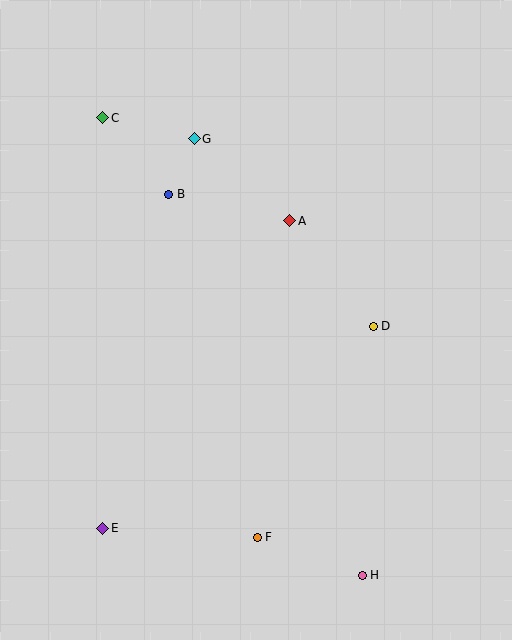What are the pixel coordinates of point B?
Point B is at (169, 194).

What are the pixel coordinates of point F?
Point F is at (257, 537).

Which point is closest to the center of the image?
Point A at (290, 221) is closest to the center.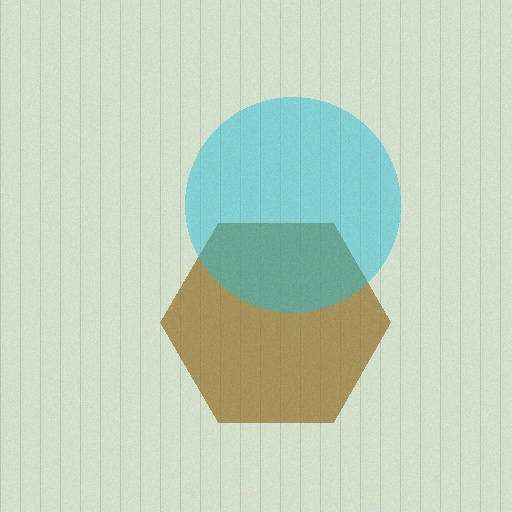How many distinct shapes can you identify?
There are 2 distinct shapes: a brown hexagon, a cyan circle.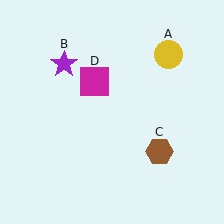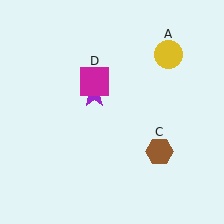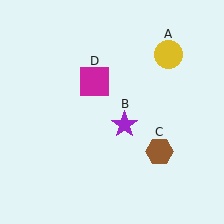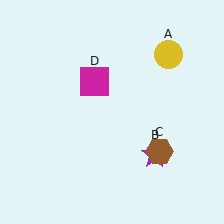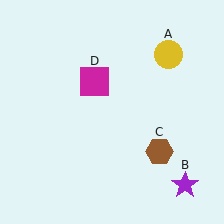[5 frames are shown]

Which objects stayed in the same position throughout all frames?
Yellow circle (object A) and brown hexagon (object C) and magenta square (object D) remained stationary.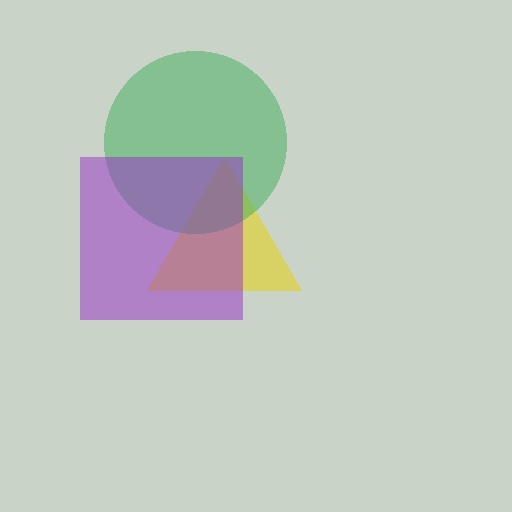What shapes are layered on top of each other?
The layered shapes are: a yellow triangle, a green circle, a purple square.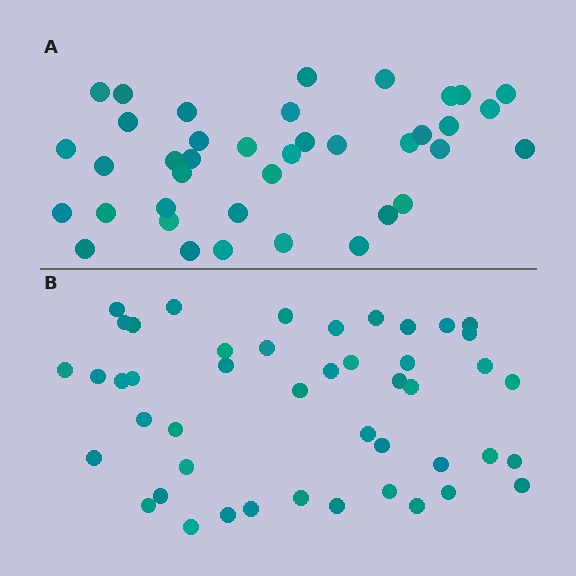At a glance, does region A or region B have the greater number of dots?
Region B (the bottom region) has more dots.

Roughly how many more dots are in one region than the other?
Region B has roughly 8 or so more dots than region A.